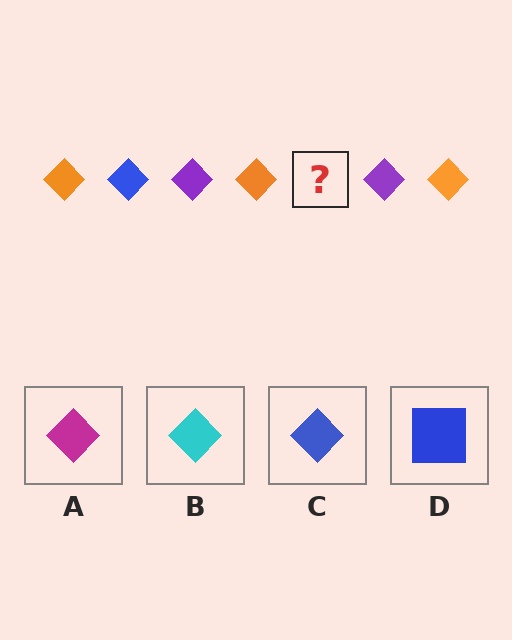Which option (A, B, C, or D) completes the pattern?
C.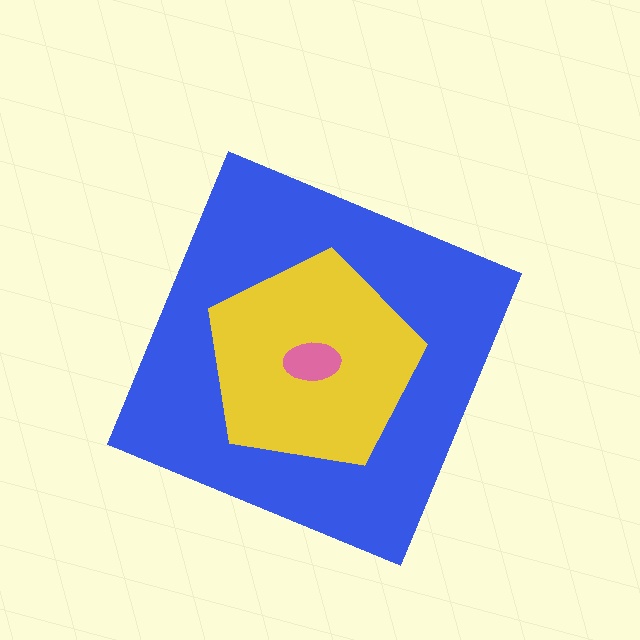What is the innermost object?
The pink ellipse.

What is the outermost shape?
The blue diamond.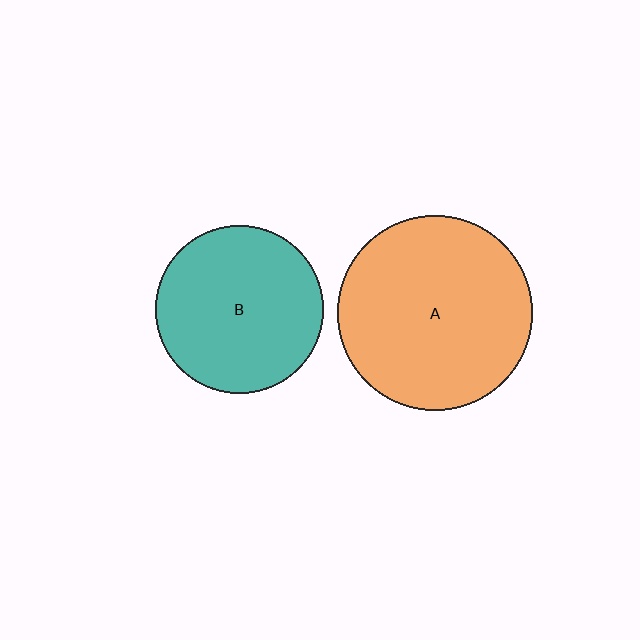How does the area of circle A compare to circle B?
Approximately 1.4 times.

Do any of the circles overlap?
No, none of the circles overlap.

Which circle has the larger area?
Circle A (orange).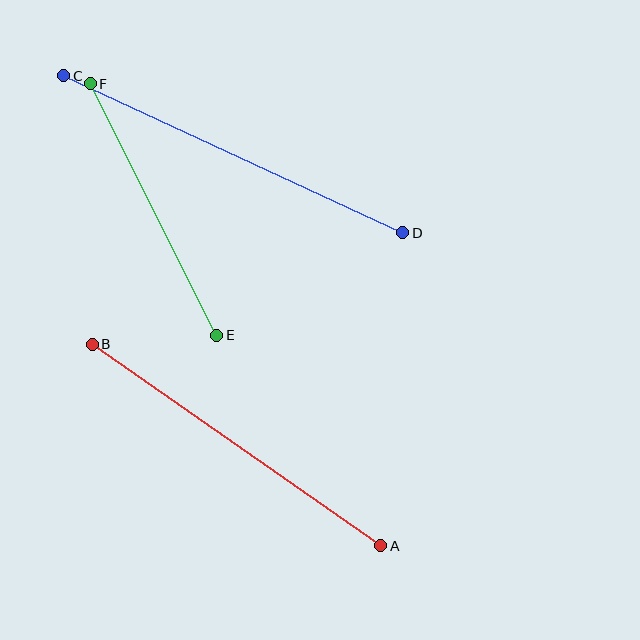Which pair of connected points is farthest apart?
Points C and D are farthest apart.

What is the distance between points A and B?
The distance is approximately 352 pixels.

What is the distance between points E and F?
The distance is approximately 281 pixels.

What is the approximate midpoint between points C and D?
The midpoint is at approximately (233, 154) pixels.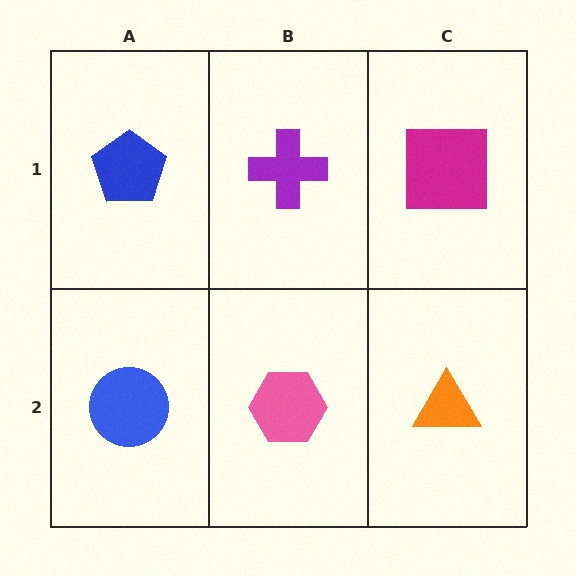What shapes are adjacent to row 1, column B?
A pink hexagon (row 2, column B), a blue pentagon (row 1, column A), a magenta square (row 1, column C).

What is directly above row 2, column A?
A blue pentagon.